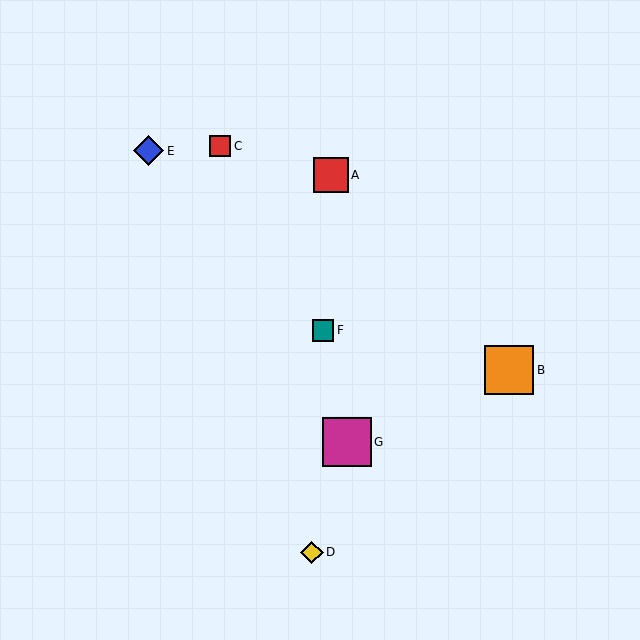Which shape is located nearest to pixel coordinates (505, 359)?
The orange square (labeled B) at (509, 370) is nearest to that location.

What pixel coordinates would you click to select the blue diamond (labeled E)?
Click at (149, 151) to select the blue diamond E.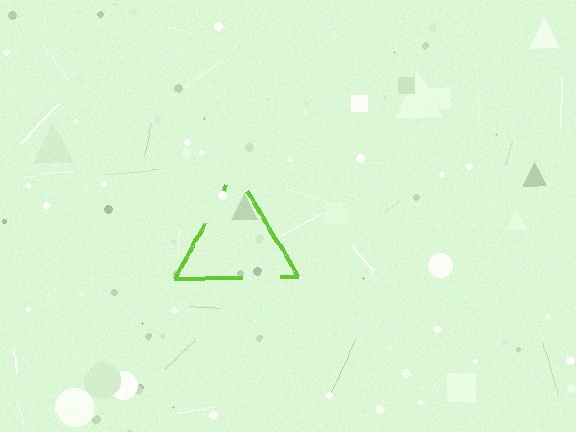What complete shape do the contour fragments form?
The contour fragments form a triangle.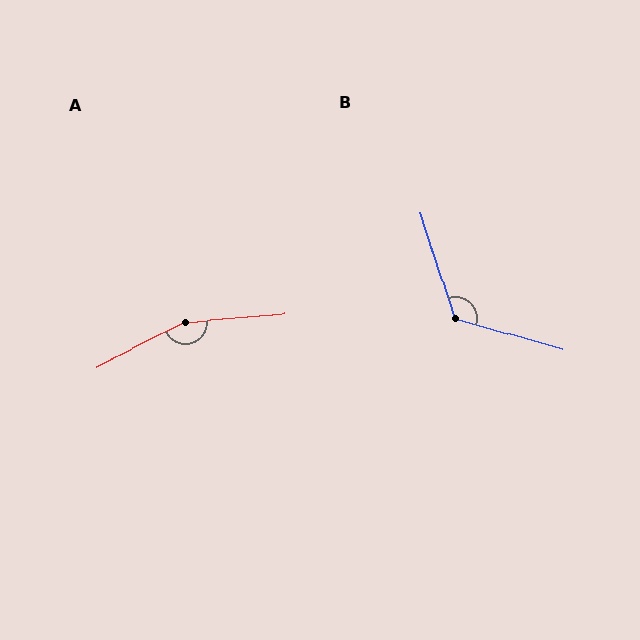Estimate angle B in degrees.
Approximately 124 degrees.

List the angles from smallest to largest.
B (124°), A (158°).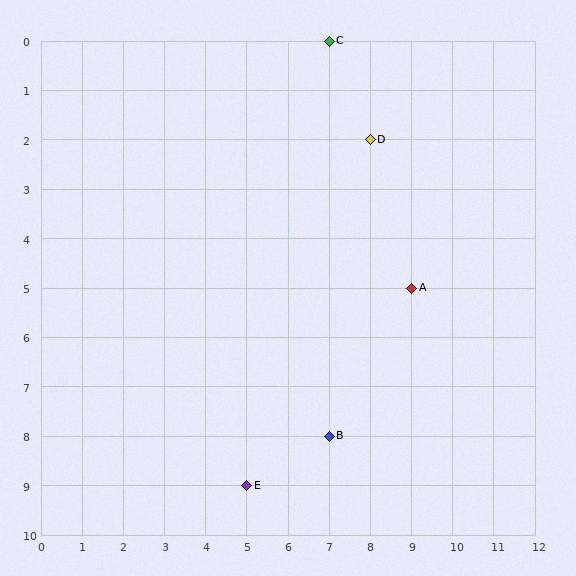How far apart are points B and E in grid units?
Points B and E are 2 columns and 1 row apart (about 2.2 grid units diagonally).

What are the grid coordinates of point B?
Point B is at grid coordinates (7, 8).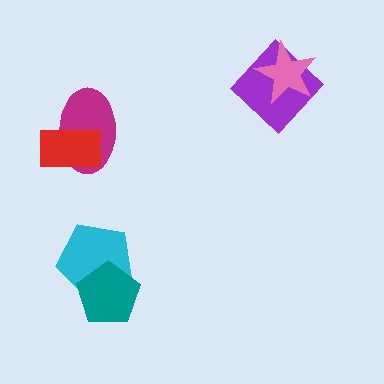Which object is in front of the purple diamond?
The pink star is in front of the purple diamond.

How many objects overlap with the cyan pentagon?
1 object overlaps with the cyan pentagon.